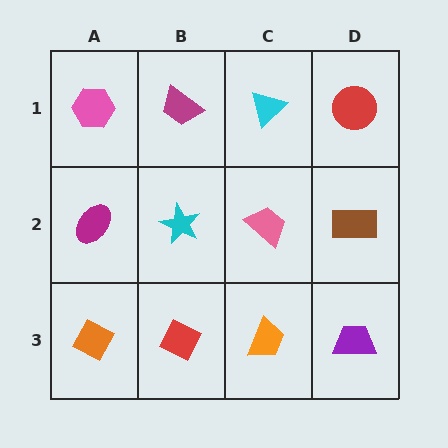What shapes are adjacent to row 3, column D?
A brown rectangle (row 2, column D), an orange trapezoid (row 3, column C).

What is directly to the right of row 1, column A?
A magenta trapezoid.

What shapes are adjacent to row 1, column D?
A brown rectangle (row 2, column D), a cyan triangle (row 1, column C).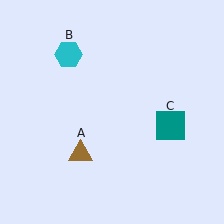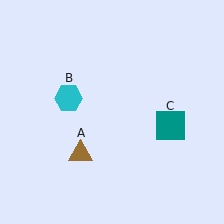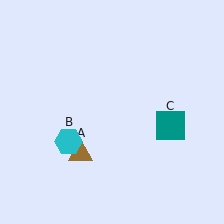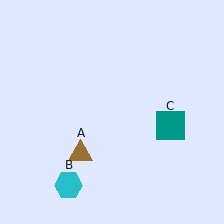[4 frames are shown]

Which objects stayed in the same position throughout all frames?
Brown triangle (object A) and teal square (object C) remained stationary.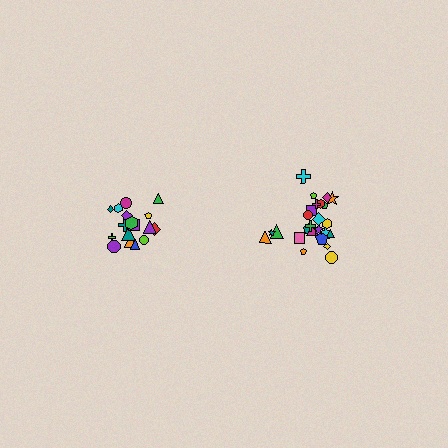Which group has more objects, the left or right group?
The right group.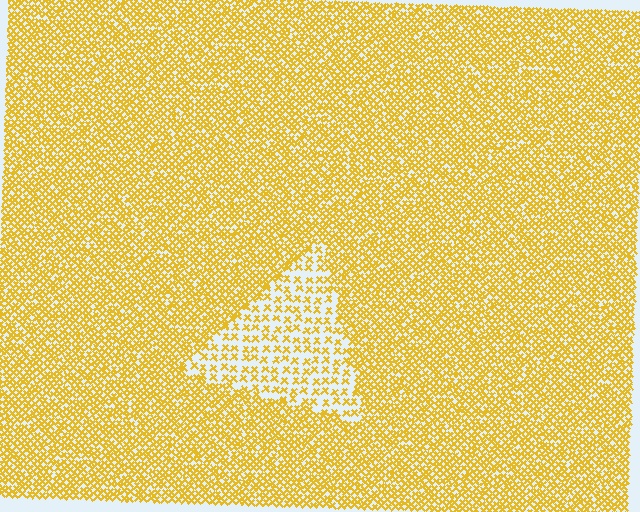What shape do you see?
I see a triangle.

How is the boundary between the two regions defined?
The boundary is defined by a change in element density (approximately 2.2x ratio). All elements are the same color, size, and shape.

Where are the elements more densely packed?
The elements are more densely packed outside the triangle boundary.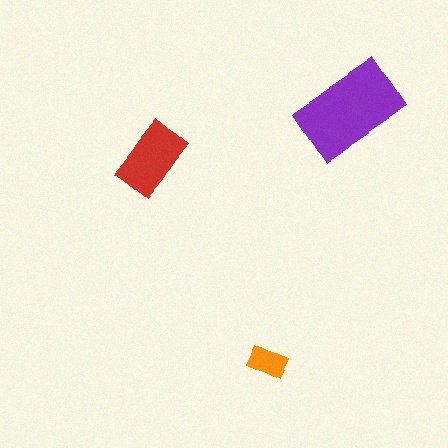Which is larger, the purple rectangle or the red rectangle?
The purple one.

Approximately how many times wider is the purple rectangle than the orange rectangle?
About 2.5 times wider.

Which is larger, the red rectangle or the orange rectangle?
The red one.